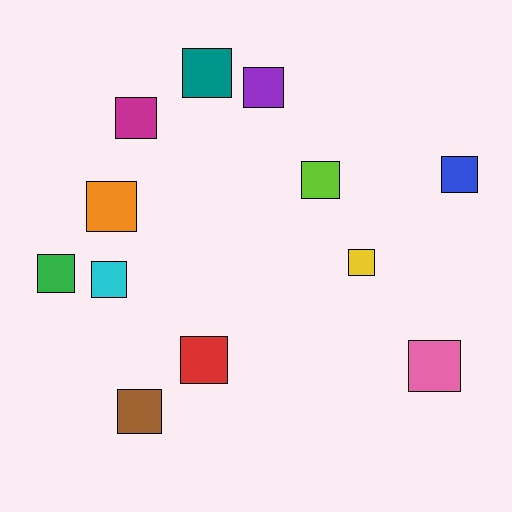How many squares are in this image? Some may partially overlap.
There are 12 squares.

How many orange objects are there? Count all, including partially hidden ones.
There is 1 orange object.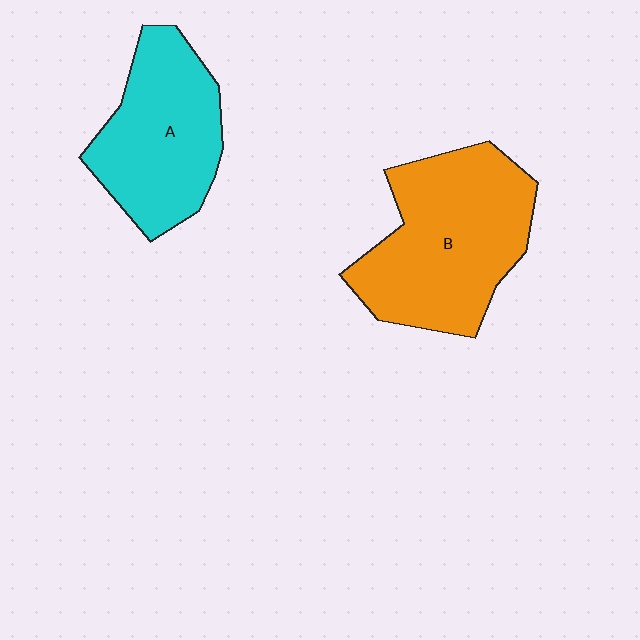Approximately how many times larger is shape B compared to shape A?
Approximately 1.3 times.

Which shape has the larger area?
Shape B (orange).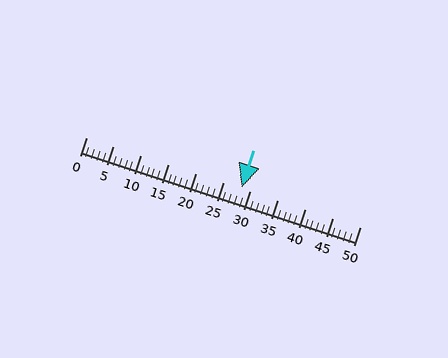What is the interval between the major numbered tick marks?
The major tick marks are spaced 5 units apart.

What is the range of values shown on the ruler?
The ruler shows values from 0 to 50.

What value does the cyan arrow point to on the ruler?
The cyan arrow points to approximately 28.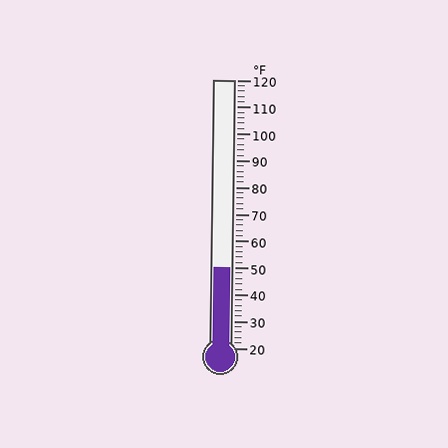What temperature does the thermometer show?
The thermometer shows approximately 50°F.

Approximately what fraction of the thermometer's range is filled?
The thermometer is filled to approximately 30% of its range.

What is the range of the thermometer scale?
The thermometer scale ranges from 20°F to 120°F.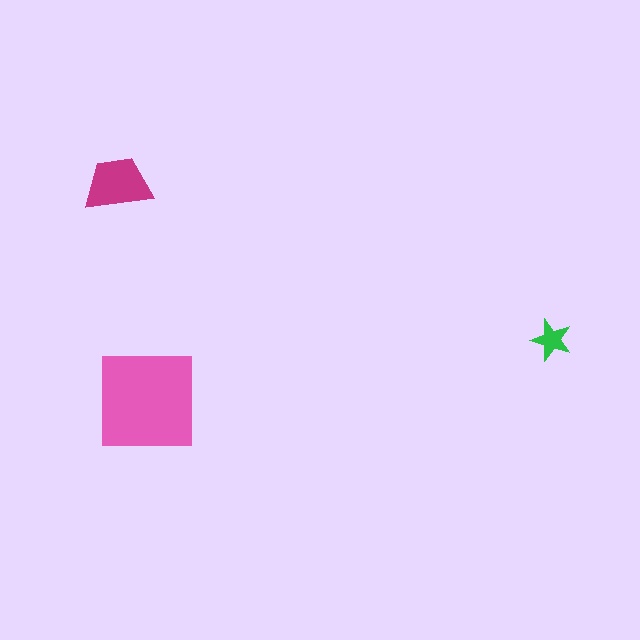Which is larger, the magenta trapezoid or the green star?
The magenta trapezoid.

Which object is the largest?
The pink square.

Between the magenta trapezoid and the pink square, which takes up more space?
The pink square.